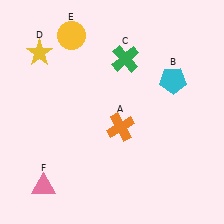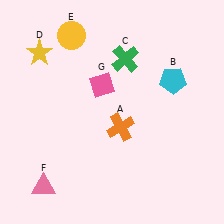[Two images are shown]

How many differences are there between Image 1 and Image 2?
There is 1 difference between the two images.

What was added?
A pink diamond (G) was added in Image 2.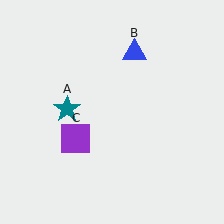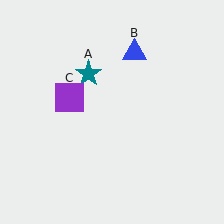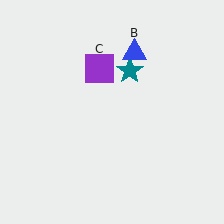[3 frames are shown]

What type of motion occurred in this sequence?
The teal star (object A), purple square (object C) rotated clockwise around the center of the scene.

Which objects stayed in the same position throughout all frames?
Blue triangle (object B) remained stationary.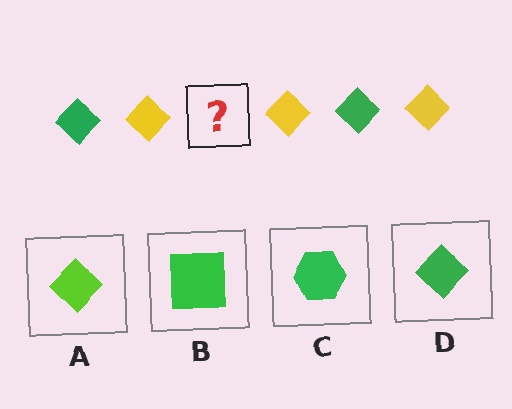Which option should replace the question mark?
Option D.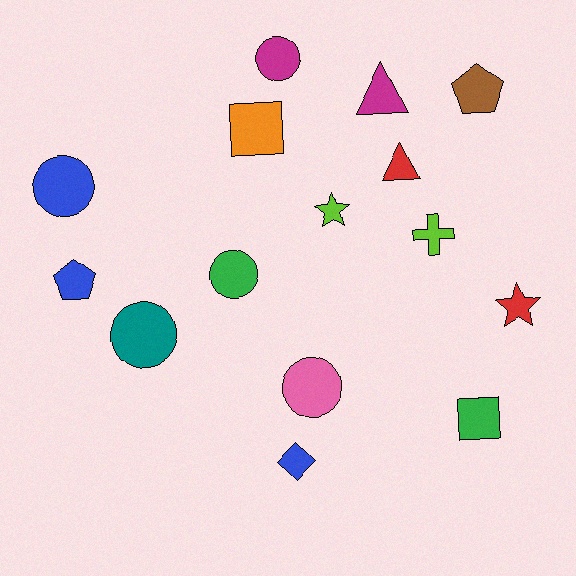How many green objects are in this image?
There are 2 green objects.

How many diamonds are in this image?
There is 1 diamond.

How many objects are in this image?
There are 15 objects.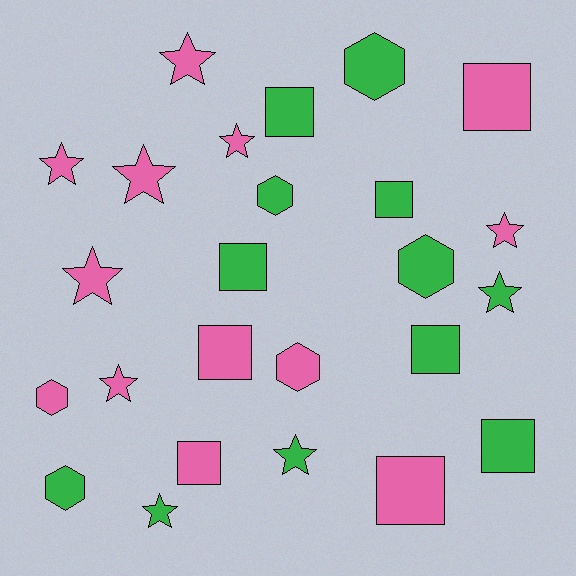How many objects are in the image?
There are 25 objects.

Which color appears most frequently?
Pink, with 13 objects.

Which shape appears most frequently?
Star, with 10 objects.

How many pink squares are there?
There are 4 pink squares.